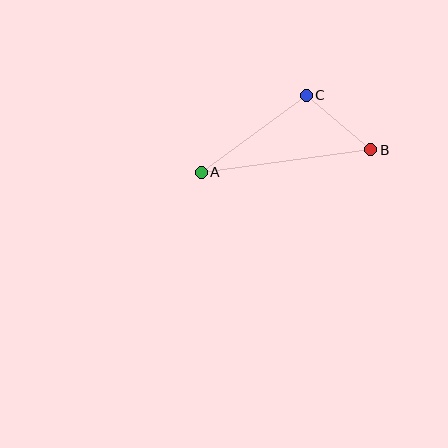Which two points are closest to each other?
Points B and C are closest to each other.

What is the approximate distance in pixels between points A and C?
The distance between A and C is approximately 130 pixels.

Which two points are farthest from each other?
Points A and B are farthest from each other.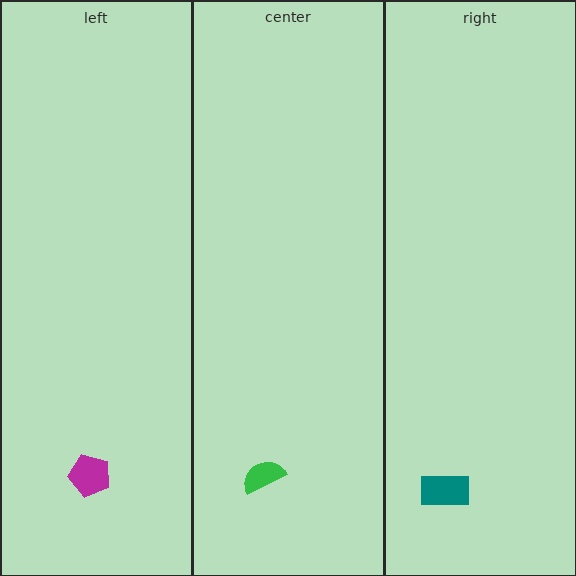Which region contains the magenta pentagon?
The left region.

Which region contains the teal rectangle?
The right region.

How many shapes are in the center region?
1.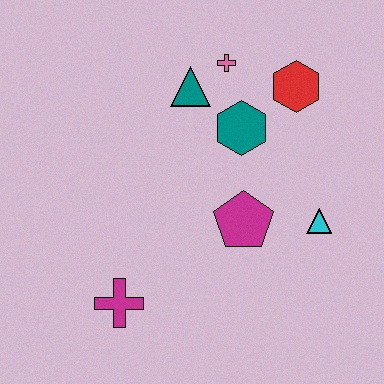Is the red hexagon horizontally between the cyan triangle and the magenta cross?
Yes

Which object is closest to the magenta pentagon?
The cyan triangle is closest to the magenta pentagon.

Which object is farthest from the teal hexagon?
The magenta cross is farthest from the teal hexagon.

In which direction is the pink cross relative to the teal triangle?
The pink cross is to the right of the teal triangle.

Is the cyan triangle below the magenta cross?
No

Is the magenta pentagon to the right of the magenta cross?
Yes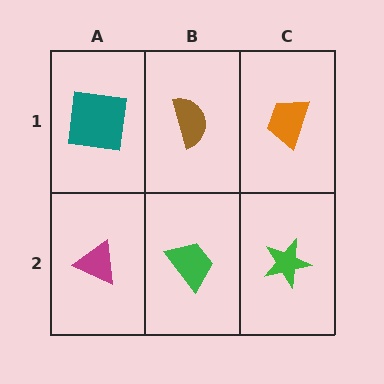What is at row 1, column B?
A brown semicircle.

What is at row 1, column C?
An orange trapezoid.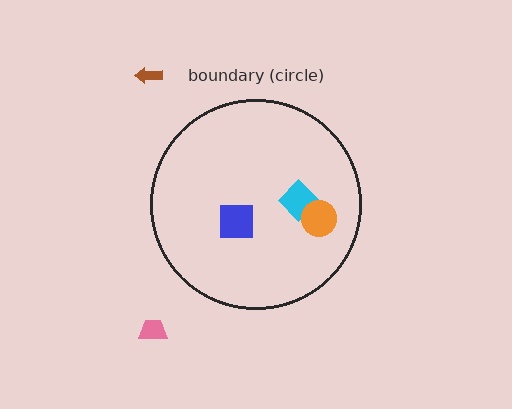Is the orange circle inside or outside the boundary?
Inside.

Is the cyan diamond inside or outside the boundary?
Inside.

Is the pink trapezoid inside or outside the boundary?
Outside.